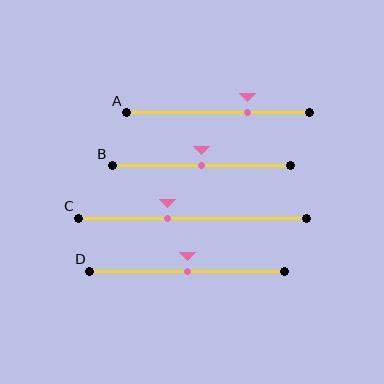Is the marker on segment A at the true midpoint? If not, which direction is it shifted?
No, the marker on segment A is shifted to the right by about 16% of the segment length.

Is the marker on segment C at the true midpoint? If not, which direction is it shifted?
No, the marker on segment C is shifted to the left by about 11% of the segment length.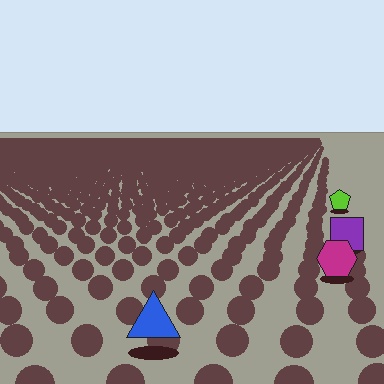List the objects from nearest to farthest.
From nearest to farthest: the blue triangle, the magenta hexagon, the purple square, the lime pentagon.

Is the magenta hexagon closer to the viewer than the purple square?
Yes. The magenta hexagon is closer — you can tell from the texture gradient: the ground texture is coarser near it.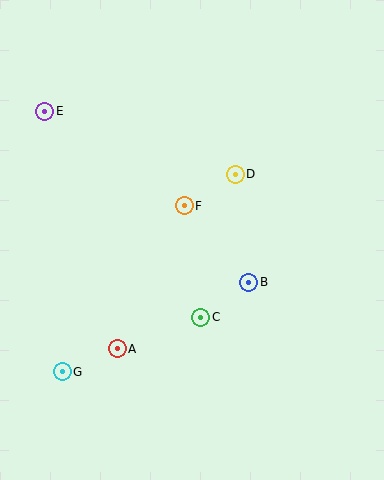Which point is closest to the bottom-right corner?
Point B is closest to the bottom-right corner.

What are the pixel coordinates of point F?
Point F is at (184, 206).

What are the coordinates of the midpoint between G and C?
The midpoint between G and C is at (131, 344).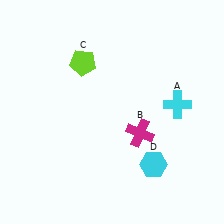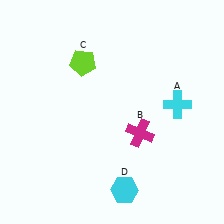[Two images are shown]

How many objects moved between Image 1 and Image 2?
1 object moved between the two images.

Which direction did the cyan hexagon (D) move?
The cyan hexagon (D) moved left.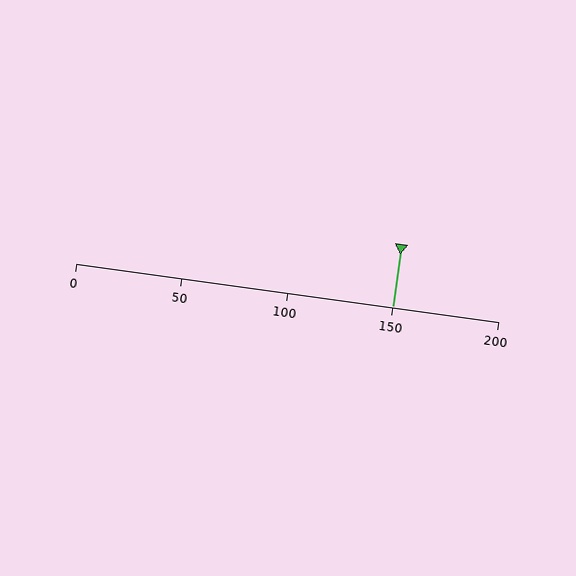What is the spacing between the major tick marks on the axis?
The major ticks are spaced 50 apart.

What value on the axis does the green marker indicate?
The marker indicates approximately 150.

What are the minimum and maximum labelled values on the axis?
The axis runs from 0 to 200.